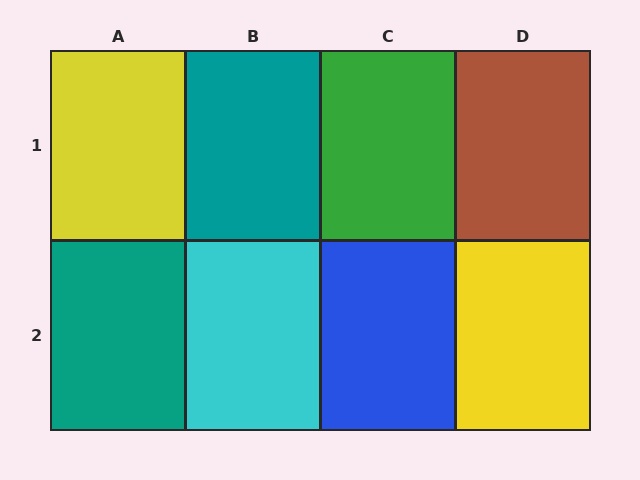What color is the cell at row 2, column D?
Yellow.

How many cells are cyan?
1 cell is cyan.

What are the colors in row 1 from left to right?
Yellow, teal, green, brown.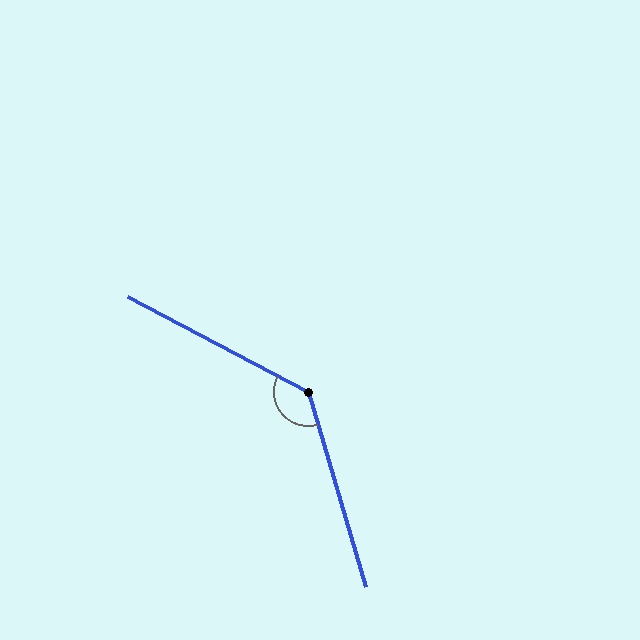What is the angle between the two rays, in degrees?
Approximately 134 degrees.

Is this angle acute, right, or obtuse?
It is obtuse.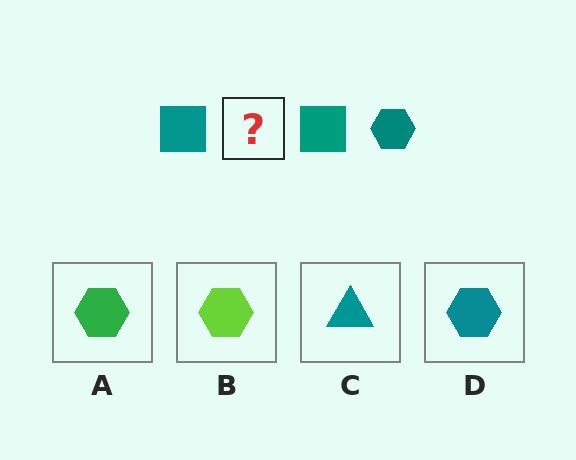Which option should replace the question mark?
Option D.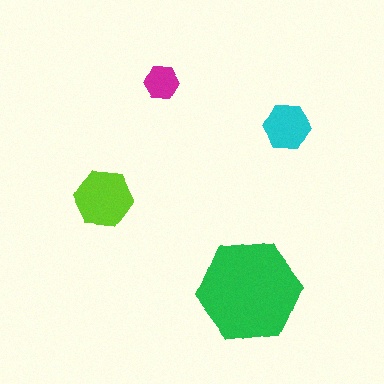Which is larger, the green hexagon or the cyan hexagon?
The green one.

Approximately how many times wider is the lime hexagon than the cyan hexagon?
About 1.5 times wider.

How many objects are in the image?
There are 4 objects in the image.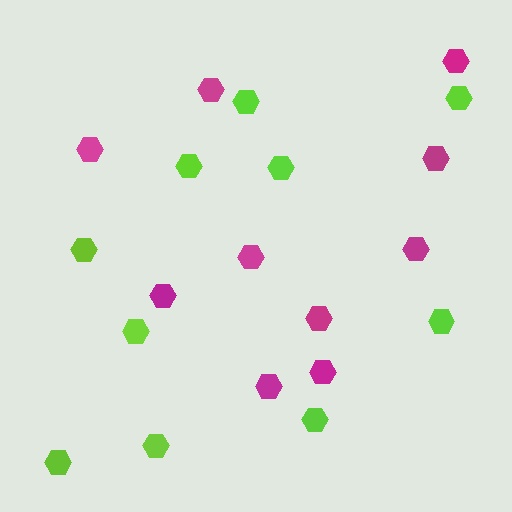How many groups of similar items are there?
There are 2 groups: one group of lime hexagons (10) and one group of magenta hexagons (10).